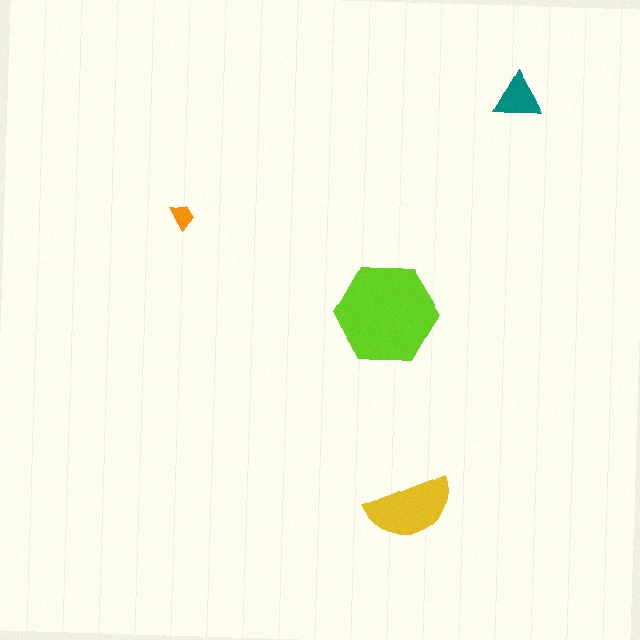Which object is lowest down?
The yellow semicircle is bottommost.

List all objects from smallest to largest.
The orange trapezoid, the teal triangle, the yellow semicircle, the lime hexagon.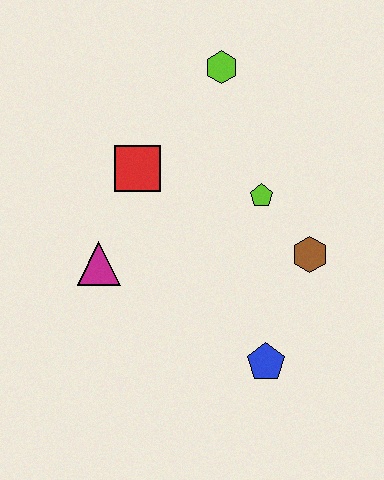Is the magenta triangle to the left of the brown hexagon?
Yes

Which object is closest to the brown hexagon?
The lime pentagon is closest to the brown hexagon.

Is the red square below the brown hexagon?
No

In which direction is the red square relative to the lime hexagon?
The red square is below the lime hexagon.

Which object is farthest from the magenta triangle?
The lime hexagon is farthest from the magenta triangle.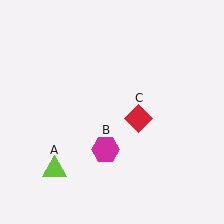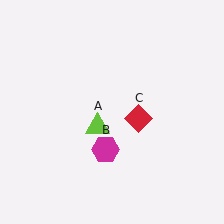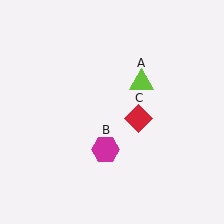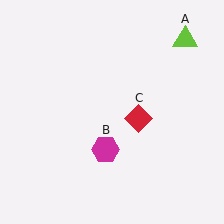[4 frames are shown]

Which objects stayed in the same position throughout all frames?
Magenta hexagon (object B) and red diamond (object C) remained stationary.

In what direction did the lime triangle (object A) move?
The lime triangle (object A) moved up and to the right.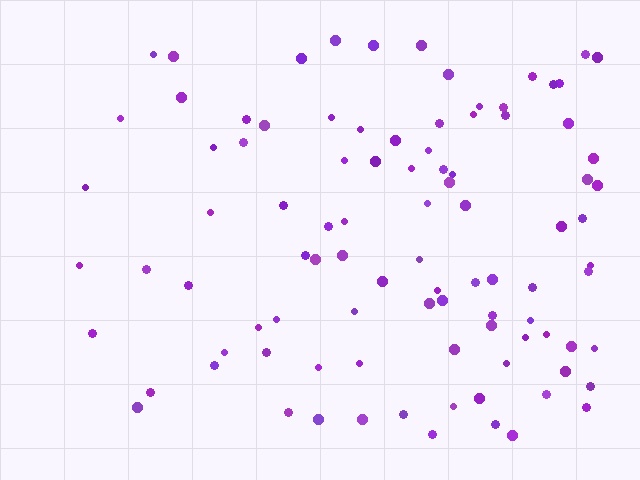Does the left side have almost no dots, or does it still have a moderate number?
Still a moderate number, just noticeably fewer than the right.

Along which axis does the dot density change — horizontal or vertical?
Horizontal.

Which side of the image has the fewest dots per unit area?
The left.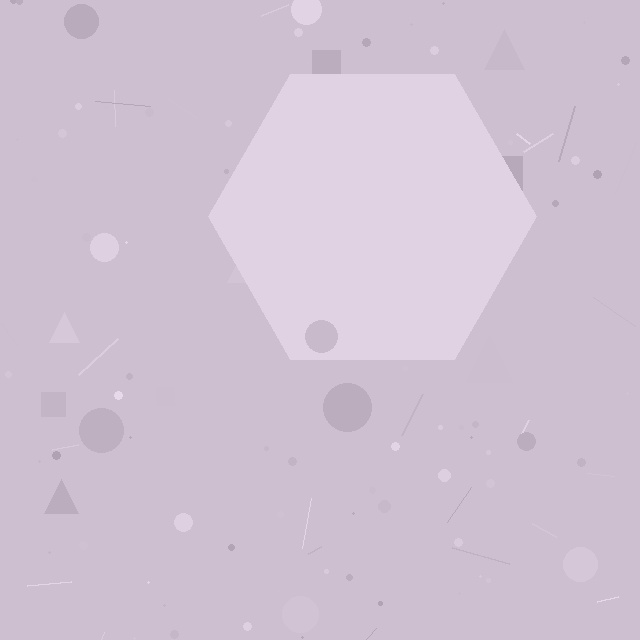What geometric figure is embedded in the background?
A hexagon is embedded in the background.